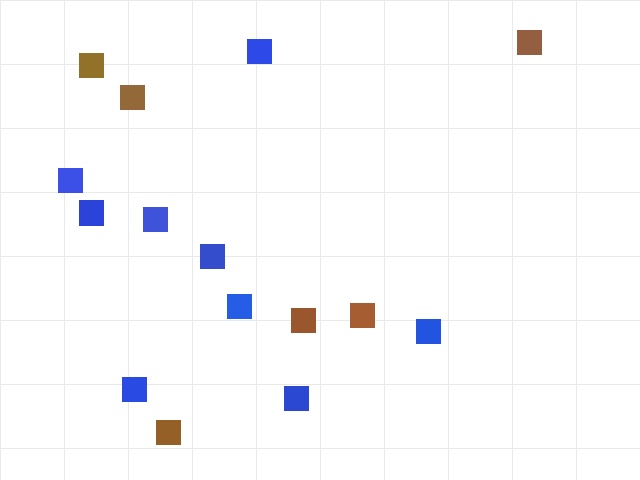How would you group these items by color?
There are 2 groups: one group of blue squares (9) and one group of brown squares (6).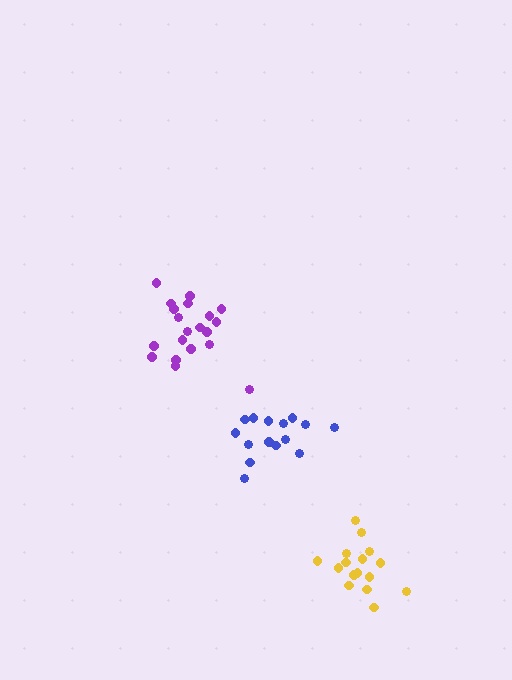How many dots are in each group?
Group 1: 15 dots, Group 2: 16 dots, Group 3: 20 dots (51 total).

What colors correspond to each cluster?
The clusters are colored: blue, yellow, purple.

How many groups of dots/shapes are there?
There are 3 groups.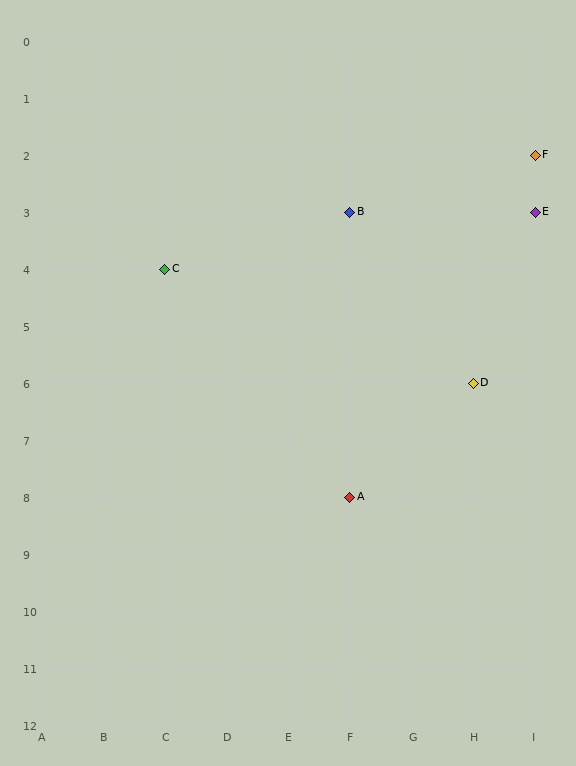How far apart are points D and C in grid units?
Points D and C are 5 columns and 2 rows apart (about 5.4 grid units diagonally).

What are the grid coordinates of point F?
Point F is at grid coordinates (I, 2).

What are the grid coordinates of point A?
Point A is at grid coordinates (F, 8).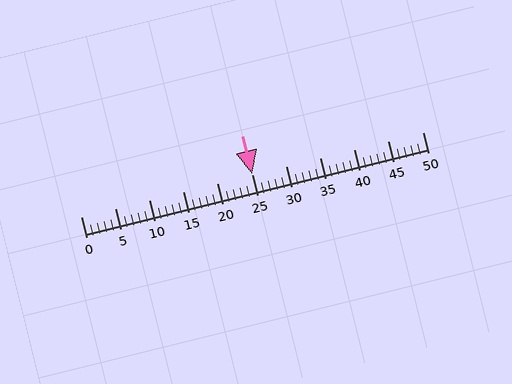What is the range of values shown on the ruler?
The ruler shows values from 0 to 50.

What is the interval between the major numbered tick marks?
The major tick marks are spaced 5 units apart.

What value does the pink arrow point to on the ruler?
The pink arrow points to approximately 25.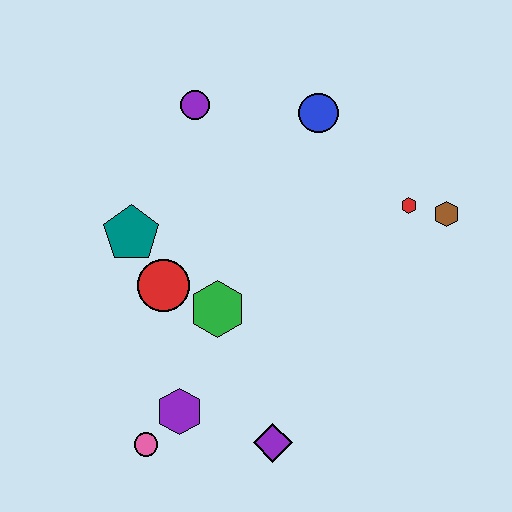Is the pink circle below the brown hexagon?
Yes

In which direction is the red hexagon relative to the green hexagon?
The red hexagon is to the right of the green hexagon.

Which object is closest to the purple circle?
The blue circle is closest to the purple circle.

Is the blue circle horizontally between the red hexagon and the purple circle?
Yes